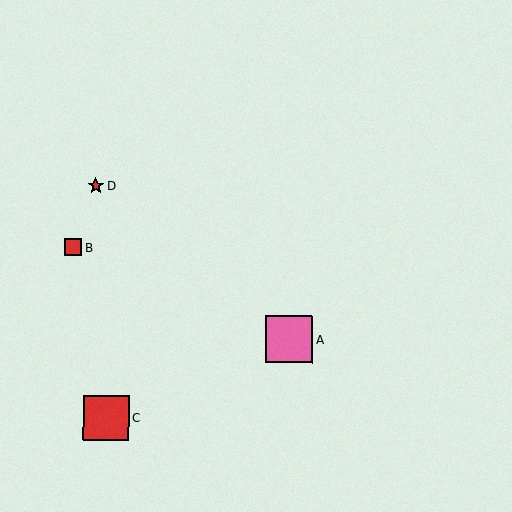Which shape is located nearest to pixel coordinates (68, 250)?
The red square (labeled B) at (73, 248) is nearest to that location.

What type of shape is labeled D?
Shape D is a red star.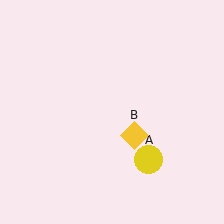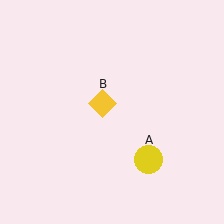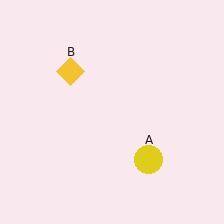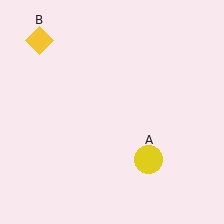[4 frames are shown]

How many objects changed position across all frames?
1 object changed position: yellow diamond (object B).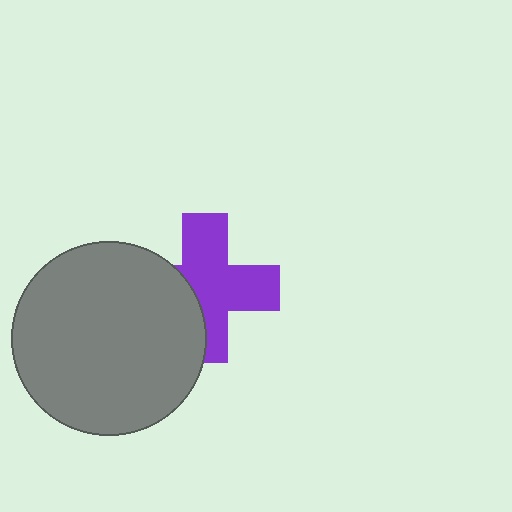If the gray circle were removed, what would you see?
You would see the complete purple cross.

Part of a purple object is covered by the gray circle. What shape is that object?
It is a cross.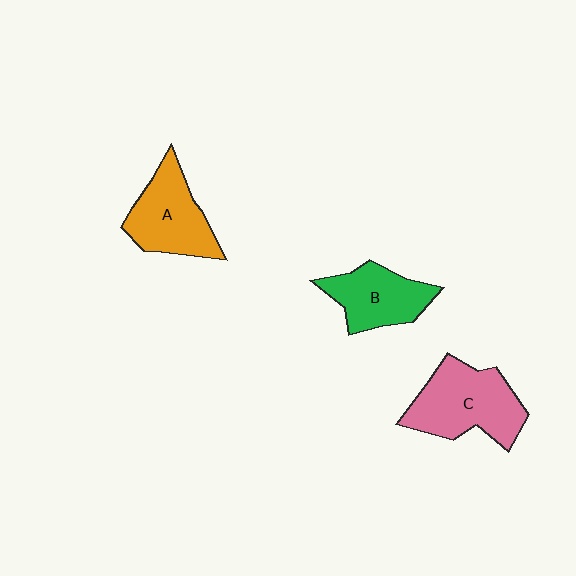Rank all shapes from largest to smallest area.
From largest to smallest: C (pink), A (orange), B (green).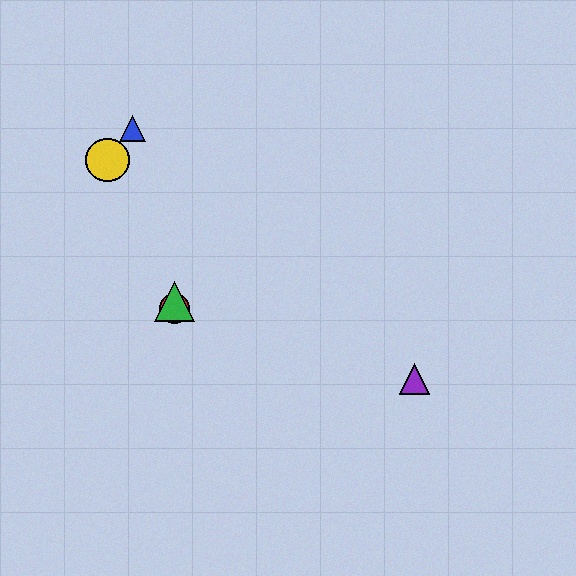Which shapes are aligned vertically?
The red circle, the green triangle are aligned vertically.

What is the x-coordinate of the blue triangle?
The blue triangle is at x≈133.